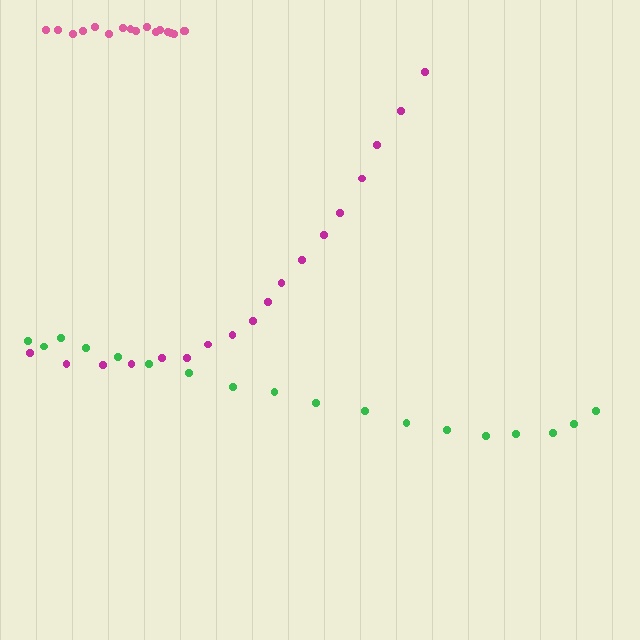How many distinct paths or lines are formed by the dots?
There are 3 distinct paths.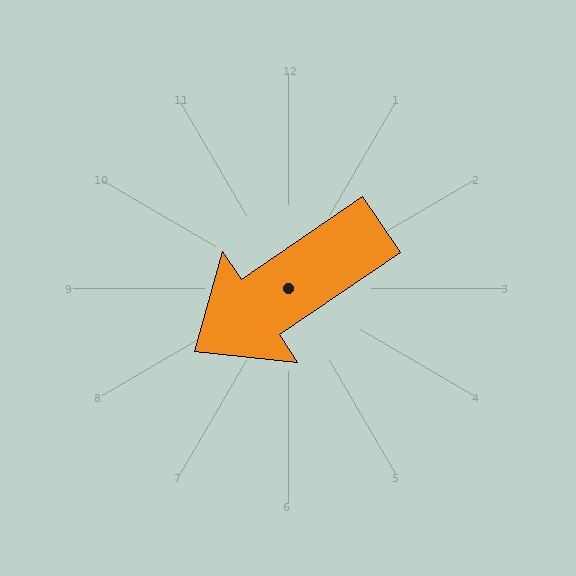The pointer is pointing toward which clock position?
Roughly 8 o'clock.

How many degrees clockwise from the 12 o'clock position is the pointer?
Approximately 236 degrees.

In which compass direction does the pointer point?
Southwest.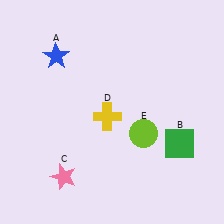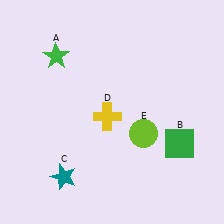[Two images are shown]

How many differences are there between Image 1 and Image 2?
There are 2 differences between the two images.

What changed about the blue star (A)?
In Image 1, A is blue. In Image 2, it changed to green.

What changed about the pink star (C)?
In Image 1, C is pink. In Image 2, it changed to teal.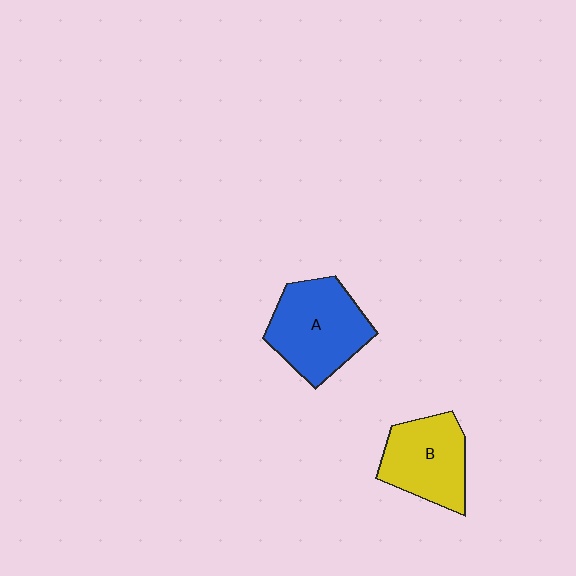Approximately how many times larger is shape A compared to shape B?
Approximately 1.2 times.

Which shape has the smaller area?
Shape B (yellow).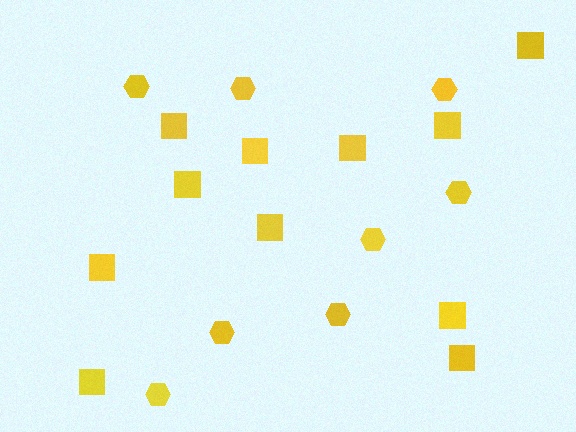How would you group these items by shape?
There are 2 groups: one group of squares (11) and one group of hexagons (8).